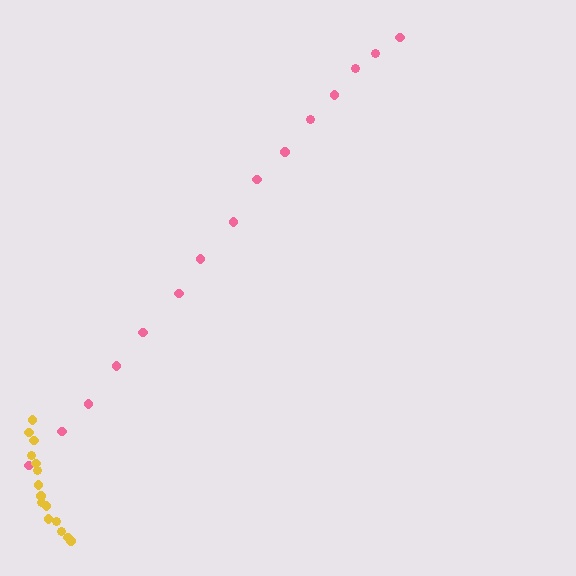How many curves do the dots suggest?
There are 2 distinct paths.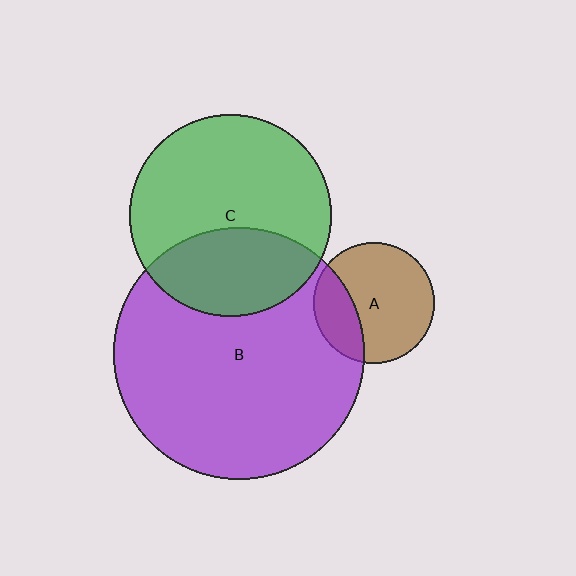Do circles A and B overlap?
Yes.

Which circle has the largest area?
Circle B (purple).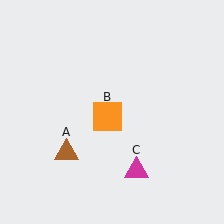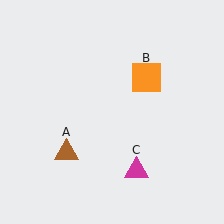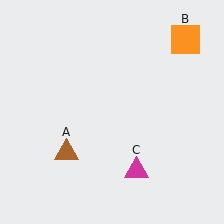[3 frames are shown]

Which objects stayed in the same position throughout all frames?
Brown triangle (object A) and magenta triangle (object C) remained stationary.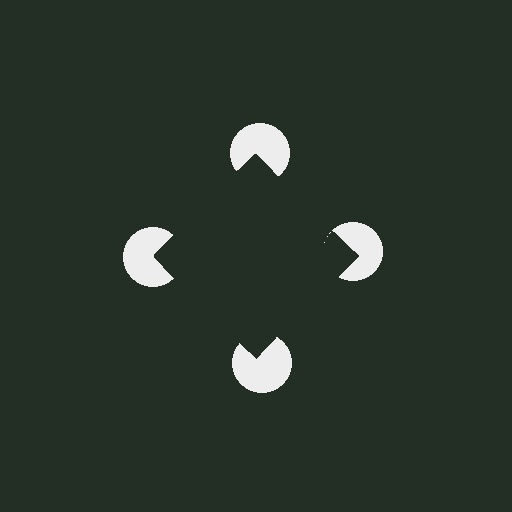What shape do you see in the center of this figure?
An illusory square — its edges are inferred from the aligned wedge cuts in the pac-man discs, not physically drawn.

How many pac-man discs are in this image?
There are 4 — one at each vertex of the illusory square.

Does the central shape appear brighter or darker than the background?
It typically appears slightly darker than the background, even though no actual brightness change is drawn.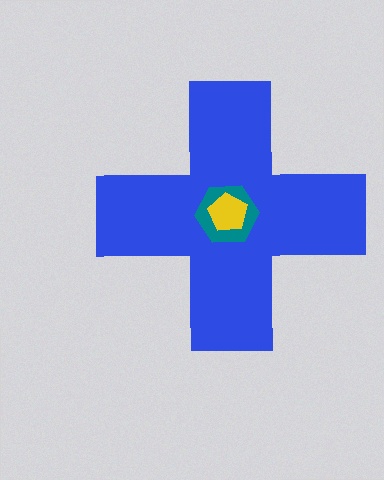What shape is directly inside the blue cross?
The teal hexagon.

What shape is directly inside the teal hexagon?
The yellow pentagon.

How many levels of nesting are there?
3.